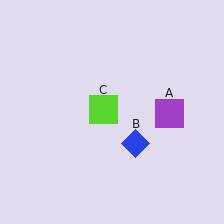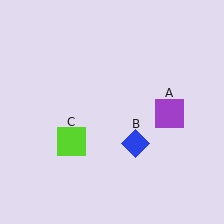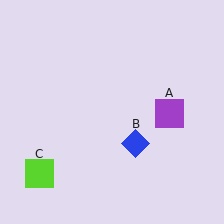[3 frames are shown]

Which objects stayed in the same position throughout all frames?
Purple square (object A) and blue diamond (object B) remained stationary.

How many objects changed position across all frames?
1 object changed position: lime square (object C).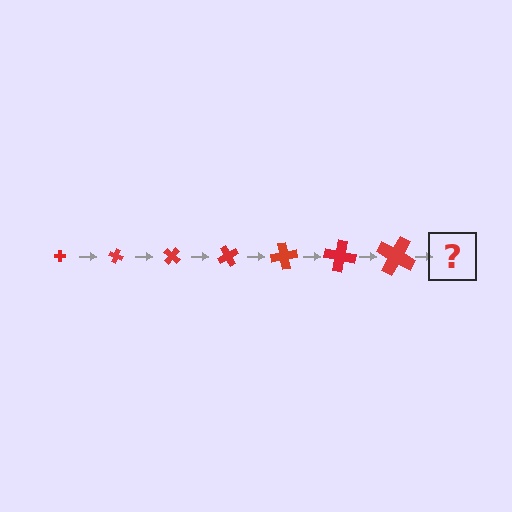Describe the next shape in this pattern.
It should be a cross, larger than the previous one and rotated 140 degrees from the start.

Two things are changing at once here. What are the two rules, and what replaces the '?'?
The two rules are that the cross grows larger each step and it rotates 20 degrees each step. The '?' should be a cross, larger than the previous one and rotated 140 degrees from the start.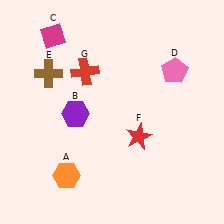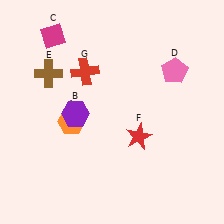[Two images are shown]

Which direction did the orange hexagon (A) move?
The orange hexagon (A) moved up.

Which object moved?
The orange hexagon (A) moved up.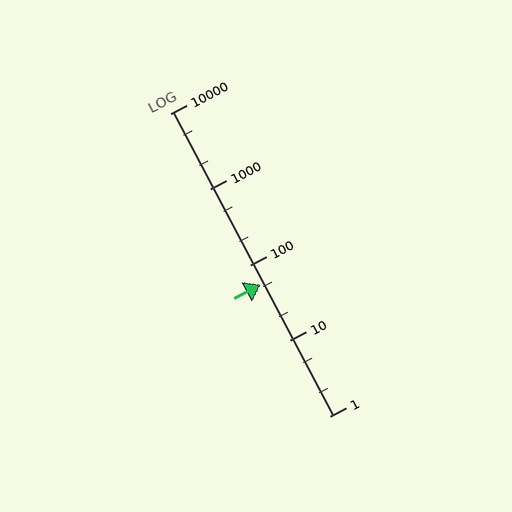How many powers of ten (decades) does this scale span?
The scale spans 4 decades, from 1 to 10000.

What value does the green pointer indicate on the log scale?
The pointer indicates approximately 54.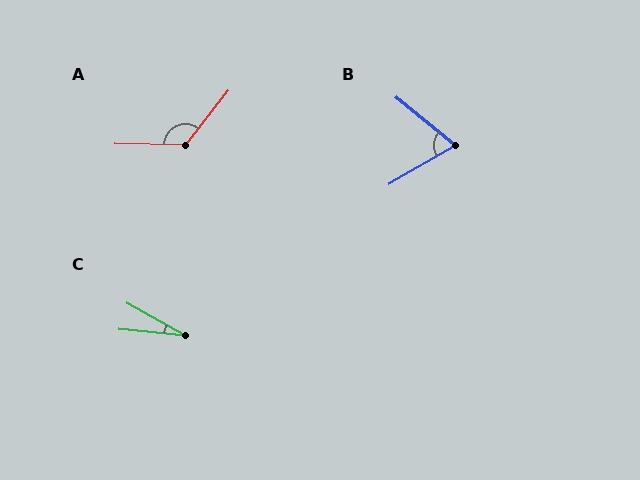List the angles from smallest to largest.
C (24°), B (69°), A (126°).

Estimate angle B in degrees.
Approximately 69 degrees.